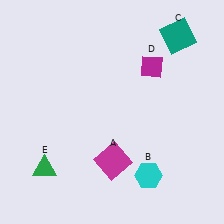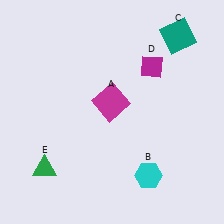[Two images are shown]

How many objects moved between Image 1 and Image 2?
1 object moved between the two images.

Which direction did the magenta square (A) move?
The magenta square (A) moved up.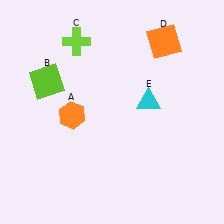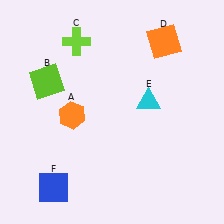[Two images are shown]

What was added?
A blue square (F) was added in Image 2.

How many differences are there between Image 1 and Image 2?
There is 1 difference between the two images.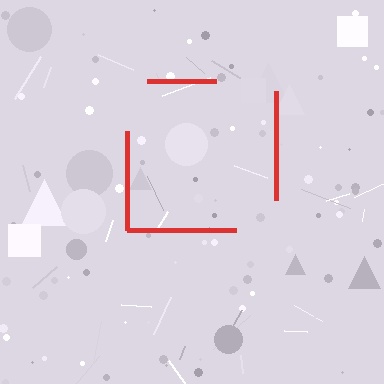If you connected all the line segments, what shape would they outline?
They would outline a square.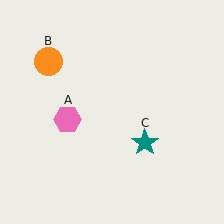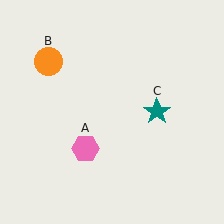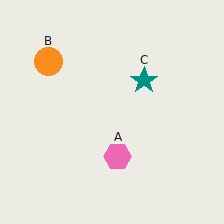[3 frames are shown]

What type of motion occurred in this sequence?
The pink hexagon (object A), teal star (object C) rotated counterclockwise around the center of the scene.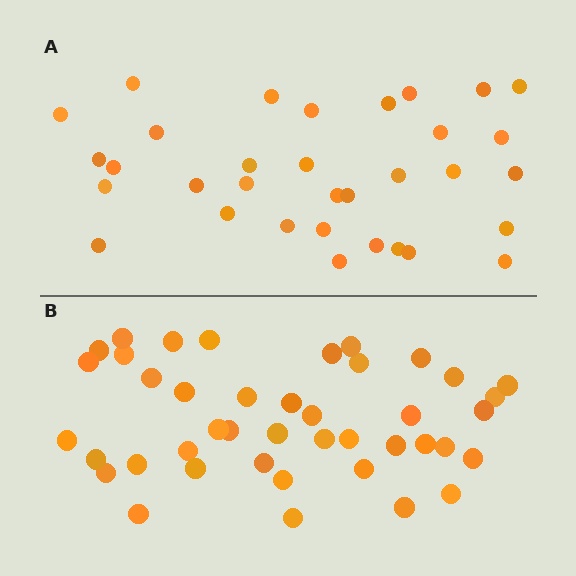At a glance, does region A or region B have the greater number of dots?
Region B (the bottom region) has more dots.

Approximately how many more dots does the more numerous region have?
Region B has roughly 8 or so more dots than region A.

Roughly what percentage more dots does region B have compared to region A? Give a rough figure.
About 25% more.